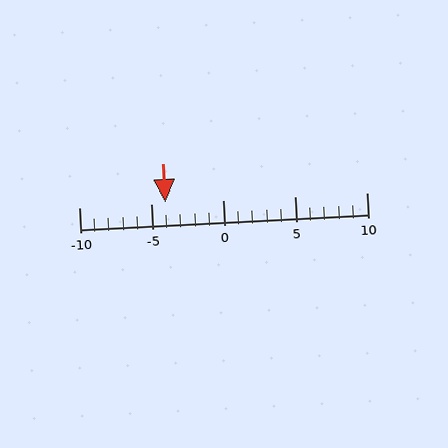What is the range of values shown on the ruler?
The ruler shows values from -10 to 10.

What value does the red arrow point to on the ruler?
The red arrow points to approximately -4.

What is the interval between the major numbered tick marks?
The major tick marks are spaced 5 units apart.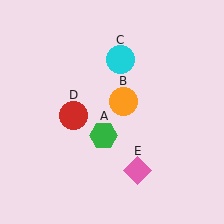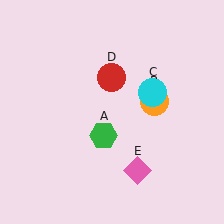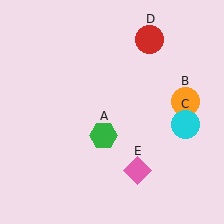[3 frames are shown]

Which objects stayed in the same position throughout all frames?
Green hexagon (object A) and pink diamond (object E) remained stationary.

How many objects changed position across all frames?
3 objects changed position: orange circle (object B), cyan circle (object C), red circle (object D).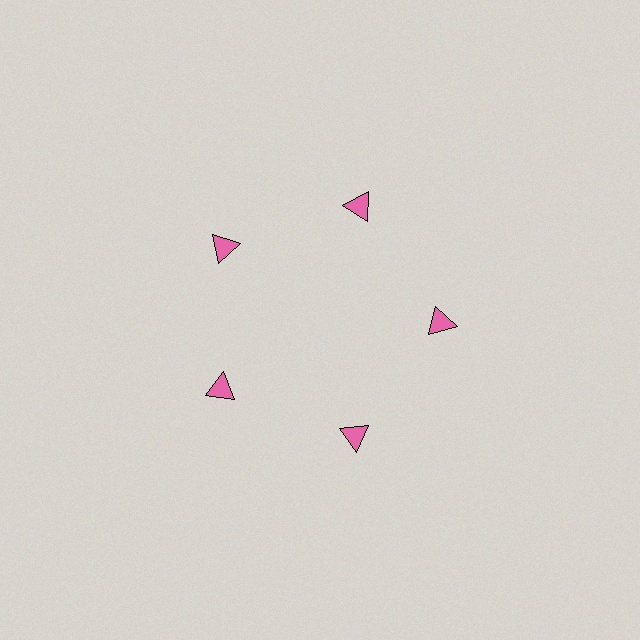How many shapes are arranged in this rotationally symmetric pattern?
There are 5 shapes, arranged in 5 groups of 1.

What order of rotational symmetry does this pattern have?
This pattern has 5-fold rotational symmetry.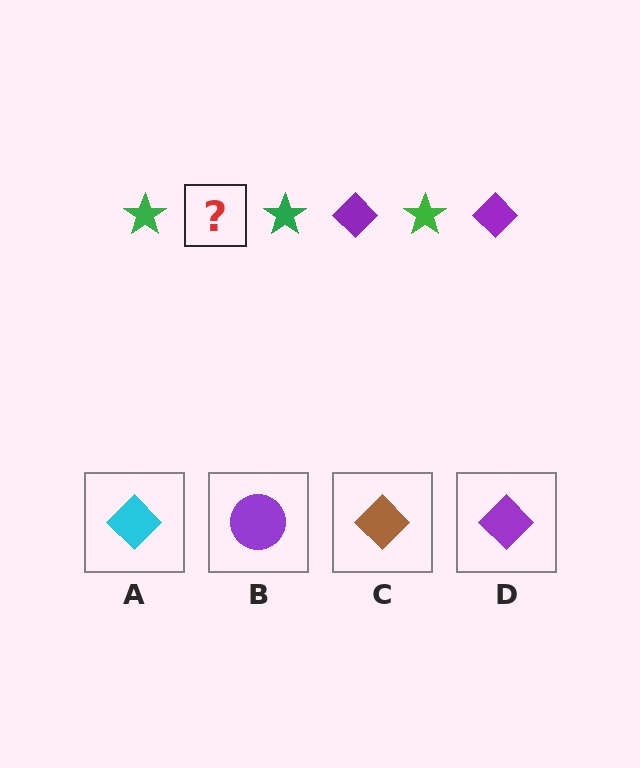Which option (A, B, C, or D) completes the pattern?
D.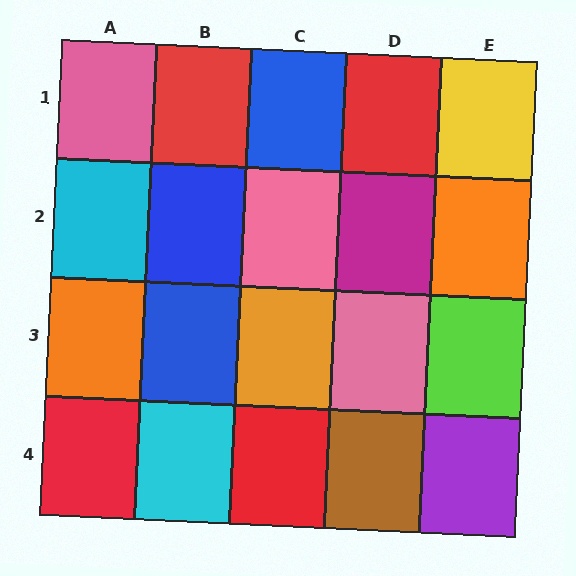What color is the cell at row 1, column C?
Blue.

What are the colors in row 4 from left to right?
Red, cyan, red, brown, purple.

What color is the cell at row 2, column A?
Cyan.